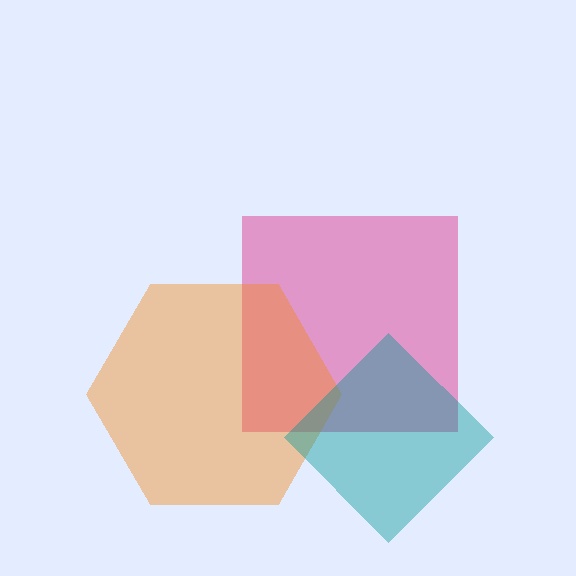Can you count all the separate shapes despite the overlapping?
Yes, there are 3 separate shapes.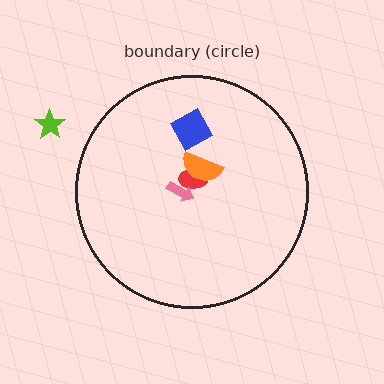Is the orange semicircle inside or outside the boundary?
Inside.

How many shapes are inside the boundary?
4 inside, 1 outside.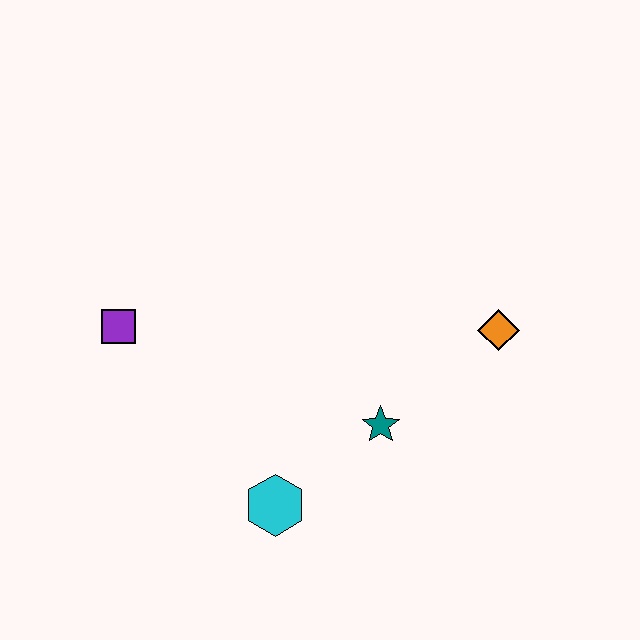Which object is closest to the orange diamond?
The teal star is closest to the orange diamond.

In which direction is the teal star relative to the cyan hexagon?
The teal star is to the right of the cyan hexagon.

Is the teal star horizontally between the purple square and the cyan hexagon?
No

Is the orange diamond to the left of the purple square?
No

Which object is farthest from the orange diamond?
The purple square is farthest from the orange diamond.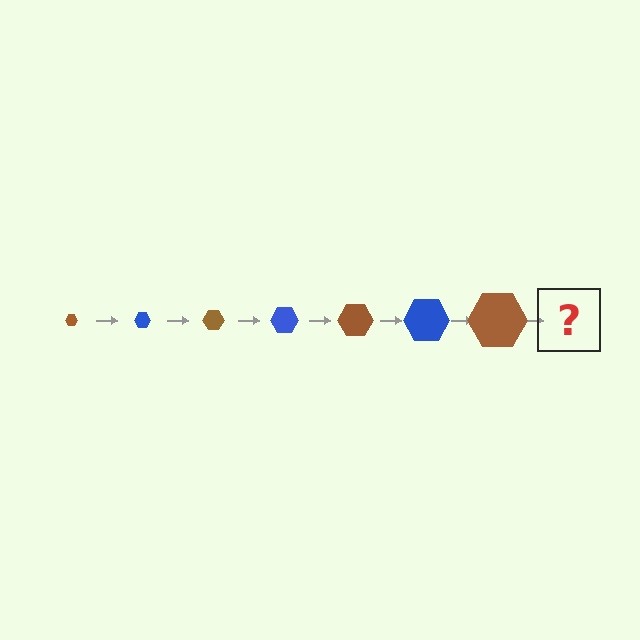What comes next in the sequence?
The next element should be a blue hexagon, larger than the previous one.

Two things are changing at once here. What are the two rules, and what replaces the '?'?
The two rules are that the hexagon grows larger each step and the color cycles through brown and blue. The '?' should be a blue hexagon, larger than the previous one.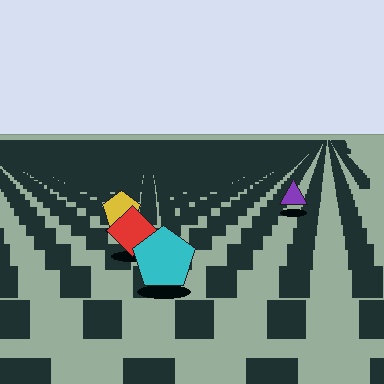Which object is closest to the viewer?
The cyan pentagon is closest. The texture marks near it are larger and more spread out.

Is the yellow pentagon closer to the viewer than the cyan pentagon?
No. The cyan pentagon is closer — you can tell from the texture gradient: the ground texture is coarser near it.